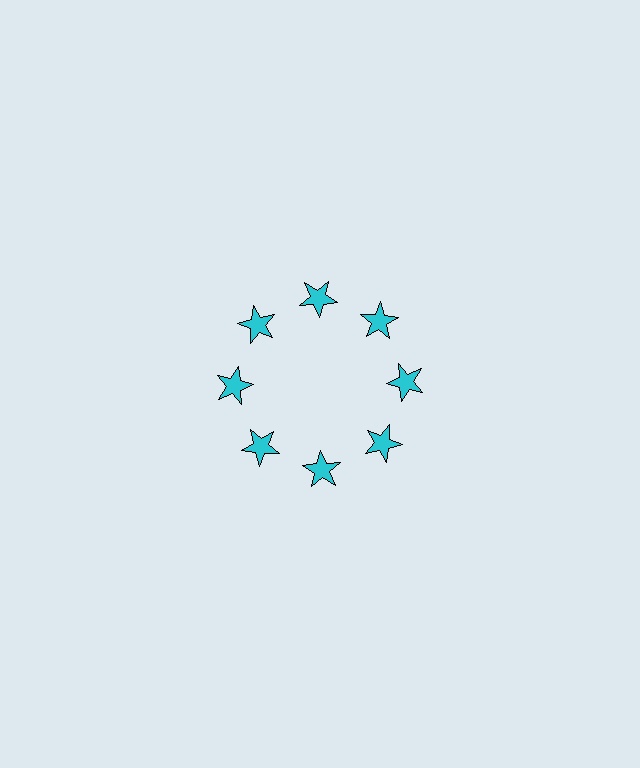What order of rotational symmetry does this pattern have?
This pattern has 8-fold rotational symmetry.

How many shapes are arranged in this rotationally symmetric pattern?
There are 8 shapes, arranged in 8 groups of 1.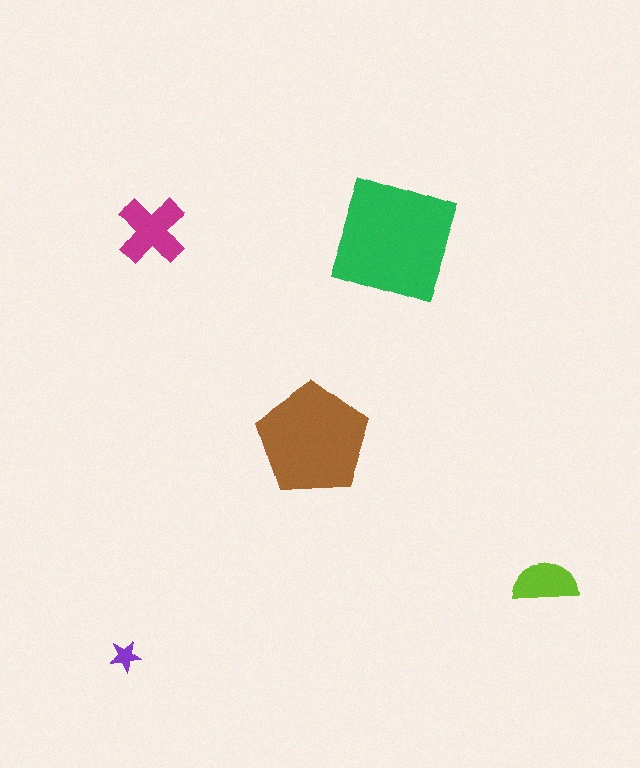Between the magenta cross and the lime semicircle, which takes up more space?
The magenta cross.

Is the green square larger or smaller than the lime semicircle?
Larger.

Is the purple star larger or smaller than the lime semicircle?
Smaller.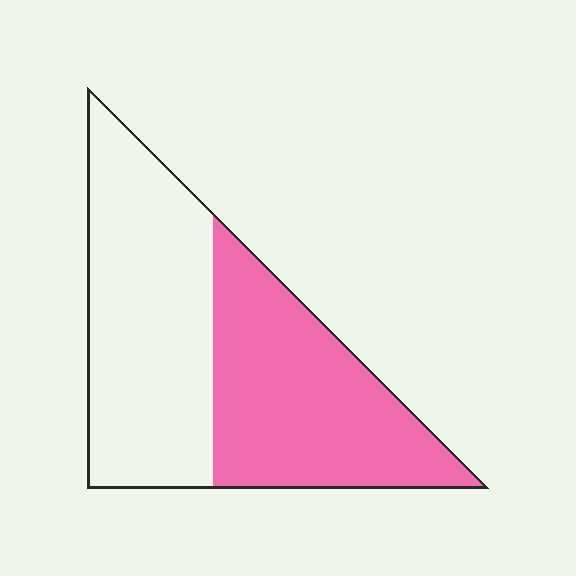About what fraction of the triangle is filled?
About one half (1/2).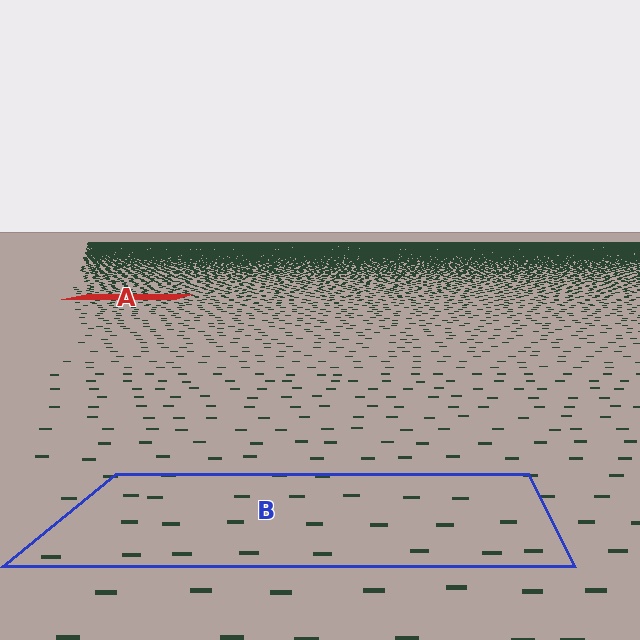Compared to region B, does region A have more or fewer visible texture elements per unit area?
Region A has more texture elements per unit area — they are packed more densely because it is farther away.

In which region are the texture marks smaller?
The texture marks are smaller in region A, because it is farther away.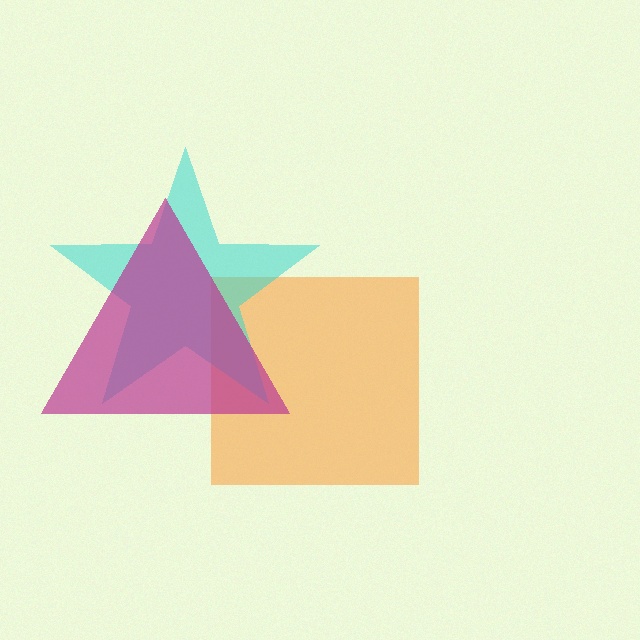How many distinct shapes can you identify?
There are 3 distinct shapes: an orange square, a cyan star, a magenta triangle.